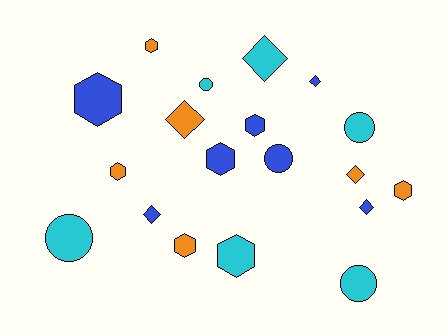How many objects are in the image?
There are 19 objects.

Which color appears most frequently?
Blue, with 7 objects.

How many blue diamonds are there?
There are 3 blue diamonds.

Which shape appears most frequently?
Hexagon, with 8 objects.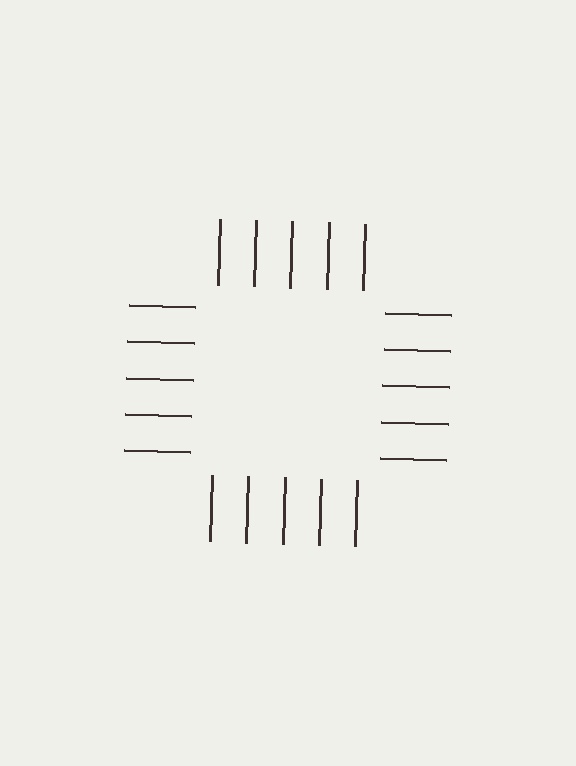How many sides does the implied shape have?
4 sides — the line-ends trace a square.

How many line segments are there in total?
20 — 5 along each of the 4 edges.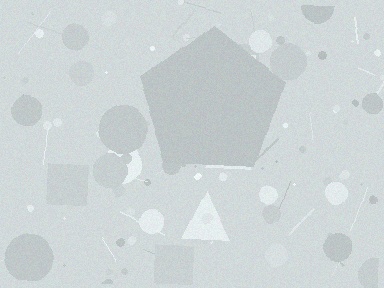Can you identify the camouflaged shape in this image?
The camouflaged shape is a pentagon.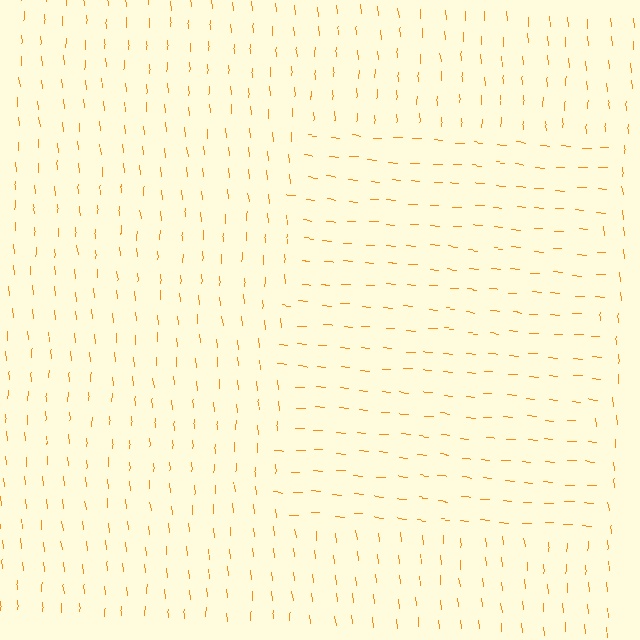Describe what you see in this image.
The image is filled with small orange line segments. A rectangle region in the image has lines oriented differently from the surrounding lines, creating a visible texture boundary.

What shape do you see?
I see a rectangle.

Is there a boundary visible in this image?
Yes, there is a texture boundary formed by a change in line orientation.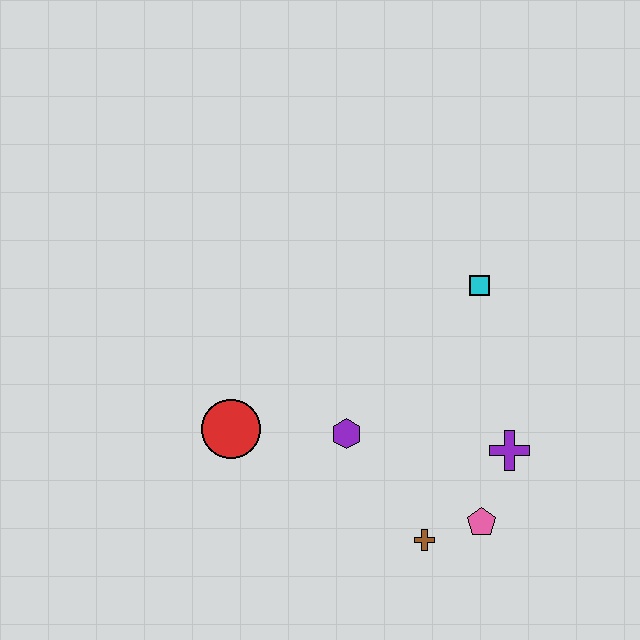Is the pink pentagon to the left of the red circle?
No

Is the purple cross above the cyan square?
No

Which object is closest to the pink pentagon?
The brown cross is closest to the pink pentagon.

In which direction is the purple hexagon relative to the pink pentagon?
The purple hexagon is to the left of the pink pentagon.